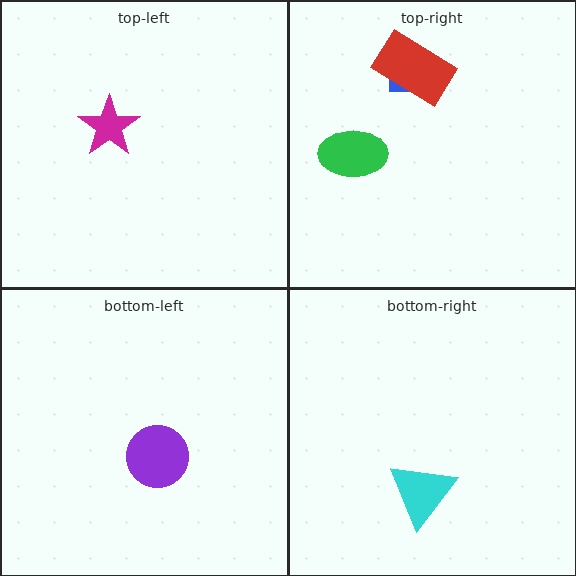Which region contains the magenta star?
The top-left region.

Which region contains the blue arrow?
The top-right region.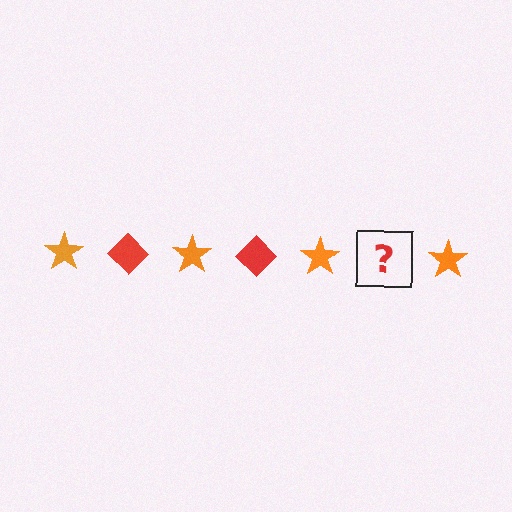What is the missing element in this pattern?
The missing element is a red diamond.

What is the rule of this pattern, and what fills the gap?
The rule is that the pattern alternates between orange star and red diamond. The gap should be filled with a red diamond.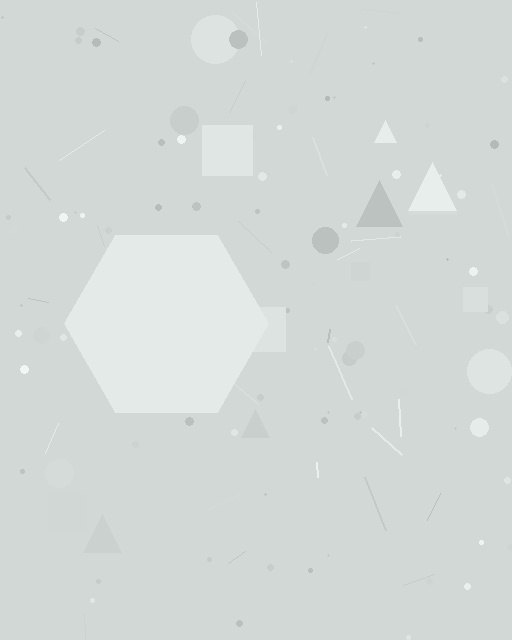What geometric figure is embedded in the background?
A hexagon is embedded in the background.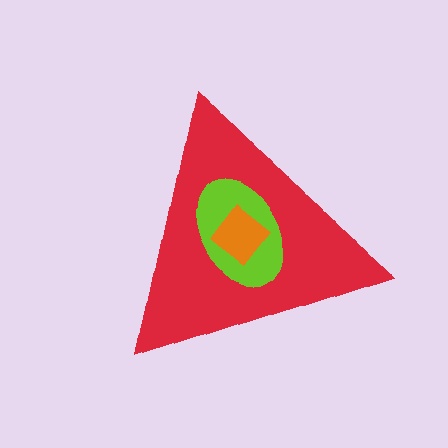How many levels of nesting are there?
3.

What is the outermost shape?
The red triangle.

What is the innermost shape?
The orange diamond.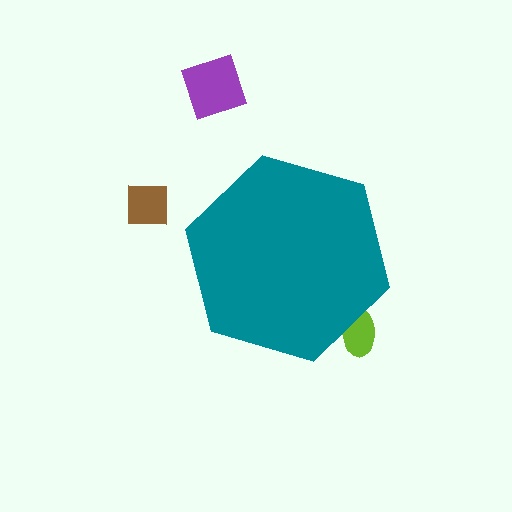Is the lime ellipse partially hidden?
Yes, the lime ellipse is partially hidden behind the teal hexagon.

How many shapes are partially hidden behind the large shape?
1 shape is partially hidden.